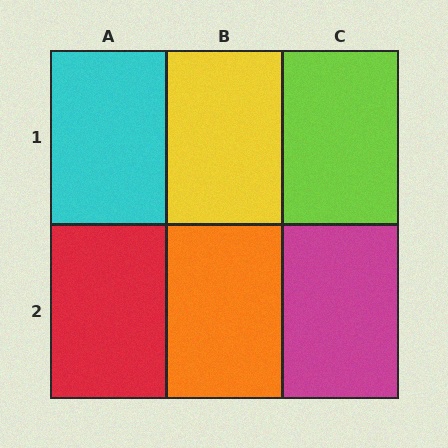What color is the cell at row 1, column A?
Cyan.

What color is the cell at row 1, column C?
Lime.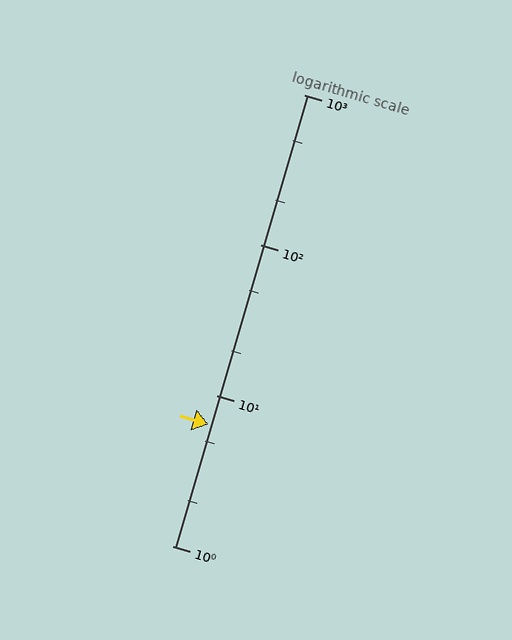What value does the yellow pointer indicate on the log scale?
The pointer indicates approximately 6.4.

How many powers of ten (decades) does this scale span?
The scale spans 3 decades, from 1 to 1000.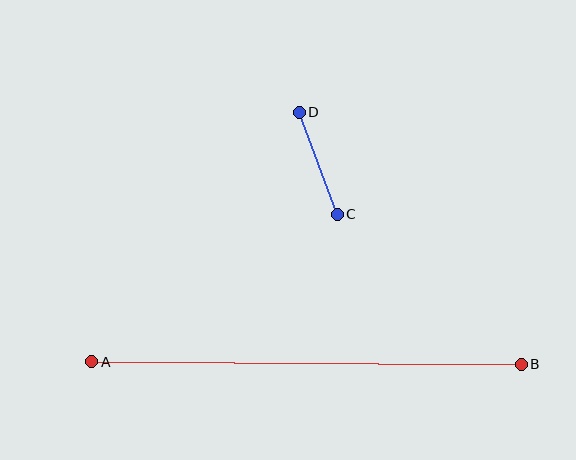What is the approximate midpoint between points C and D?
The midpoint is at approximately (318, 163) pixels.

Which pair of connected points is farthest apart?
Points A and B are farthest apart.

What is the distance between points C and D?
The distance is approximately 109 pixels.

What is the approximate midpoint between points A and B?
The midpoint is at approximately (306, 363) pixels.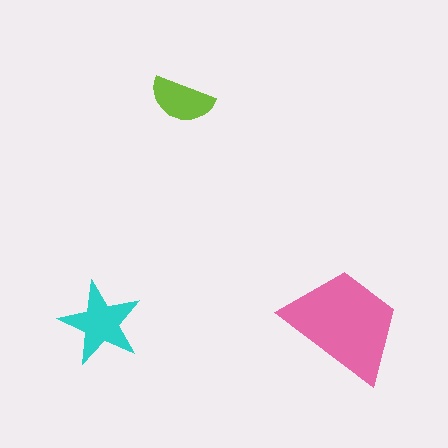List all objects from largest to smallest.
The pink trapezoid, the cyan star, the lime semicircle.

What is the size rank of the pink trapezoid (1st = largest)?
1st.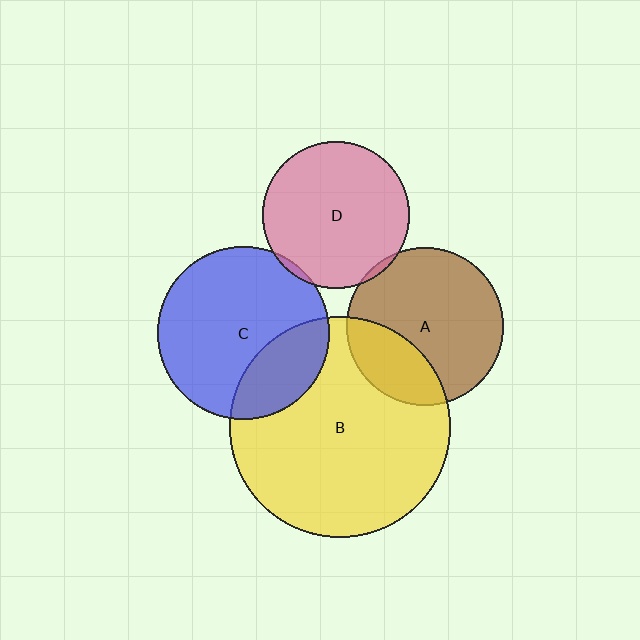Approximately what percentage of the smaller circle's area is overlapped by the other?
Approximately 25%.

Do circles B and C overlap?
Yes.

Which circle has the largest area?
Circle B (yellow).